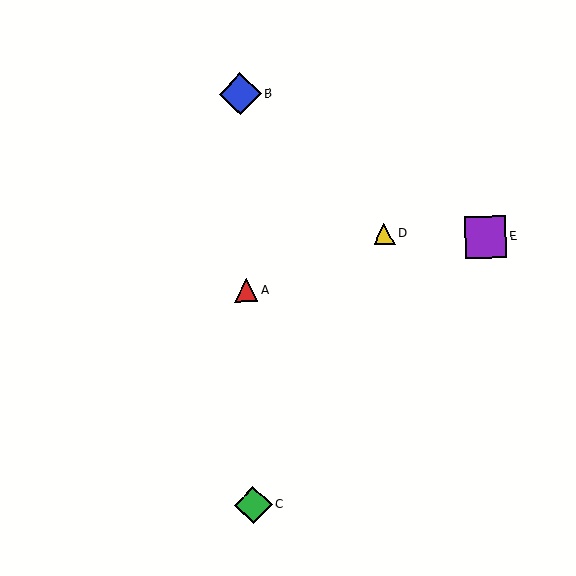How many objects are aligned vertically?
3 objects (A, B, C) are aligned vertically.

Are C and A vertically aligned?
Yes, both are at x≈253.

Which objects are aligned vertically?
Objects A, B, C are aligned vertically.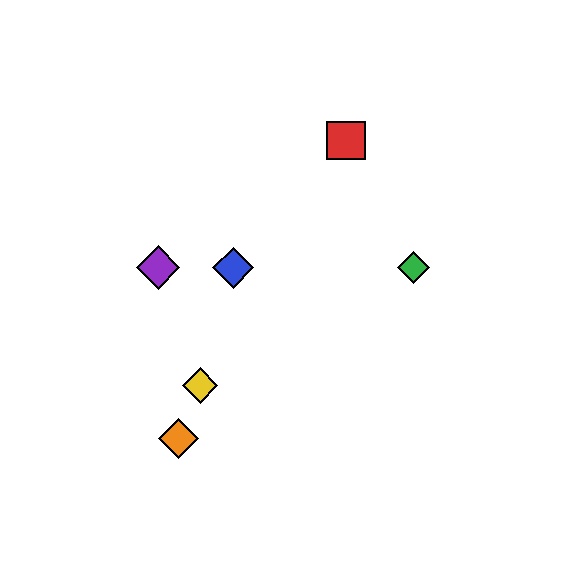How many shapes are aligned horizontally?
3 shapes (the blue diamond, the green diamond, the purple diamond) are aligned horizontally.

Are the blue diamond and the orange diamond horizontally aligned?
No, the blue diamond is at y≈268 and the orange diamond is at y≈438.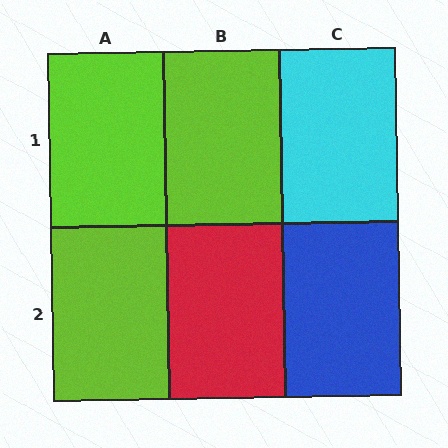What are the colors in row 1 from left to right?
Lime, lime, cyan.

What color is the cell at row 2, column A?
Lime.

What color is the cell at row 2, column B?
Red.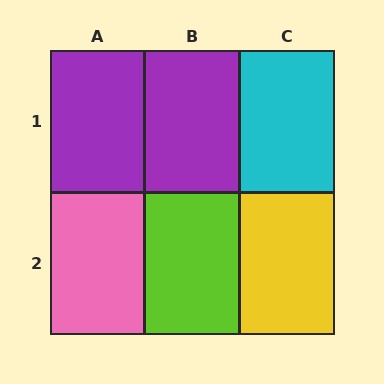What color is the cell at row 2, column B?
Lime.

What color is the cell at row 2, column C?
Yellow.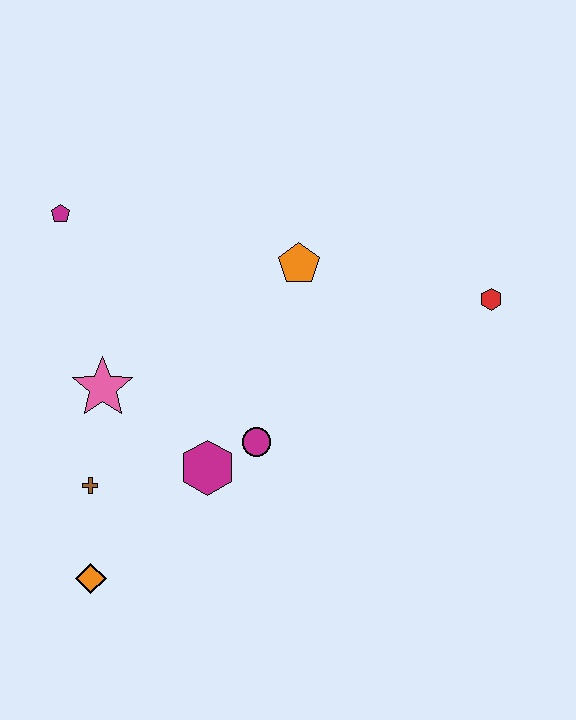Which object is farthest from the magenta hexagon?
The red hexagon is farthest from the magenta hexagon.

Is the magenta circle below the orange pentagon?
Yes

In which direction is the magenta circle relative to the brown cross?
The magenta circle is to the right of the brown cross.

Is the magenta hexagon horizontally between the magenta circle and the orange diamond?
Yes